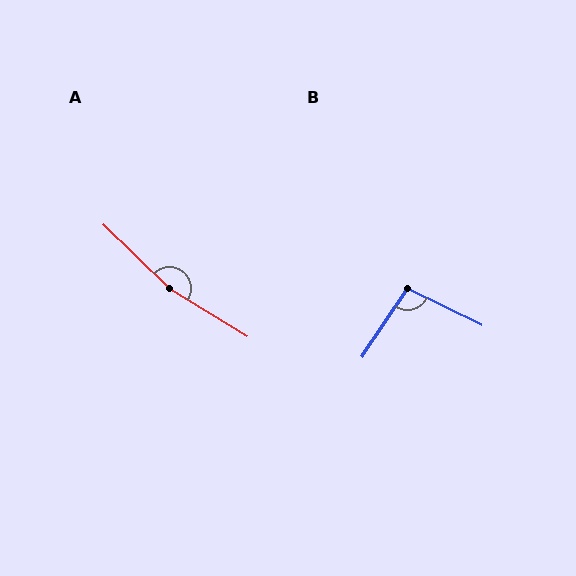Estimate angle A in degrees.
Approximately 168 degrees.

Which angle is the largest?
A, at approximately 168 degrees.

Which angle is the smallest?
B, at approximately 98 degrees.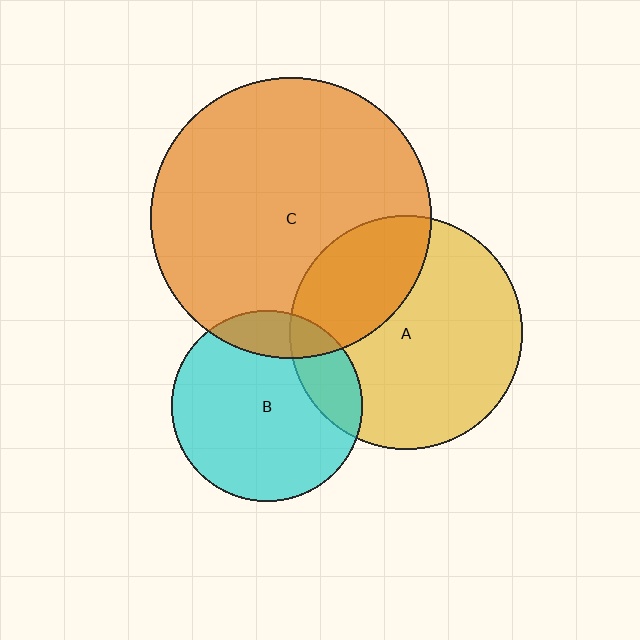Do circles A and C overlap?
Yes.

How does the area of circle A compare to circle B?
Approximately 1.5 times.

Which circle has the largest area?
Circle C (orange).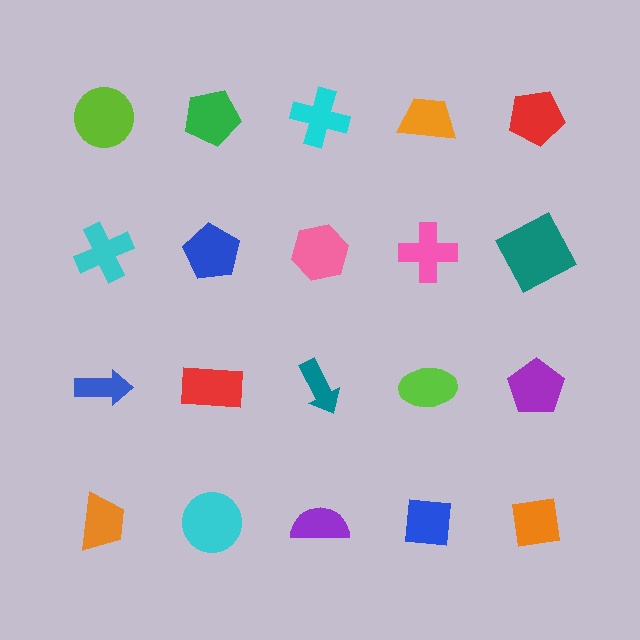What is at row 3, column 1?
A blue arrow.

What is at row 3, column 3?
A teal arrow.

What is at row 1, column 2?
A green pentagon.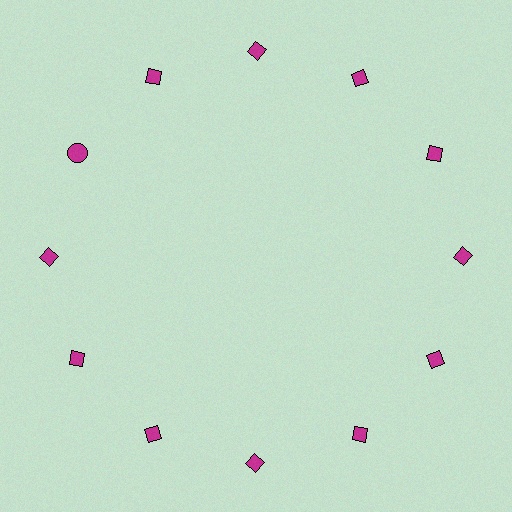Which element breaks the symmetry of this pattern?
The magenta circle at roughly the 10 o'clock position breaks the symmetry. All other shapes are magenta diamonds.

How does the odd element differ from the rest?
It has a different shape: circle instead of diamond.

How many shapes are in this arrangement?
There are 12 shapes arranged in a ring pattern.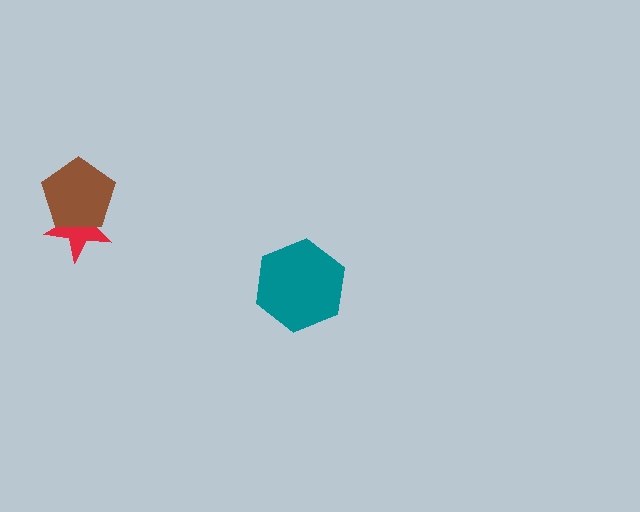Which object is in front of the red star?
The brown pentagon is in front of the red star.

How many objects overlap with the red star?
1 object overlaps with the red star.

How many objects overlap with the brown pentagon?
1 object overlaps with the brown pentagon.